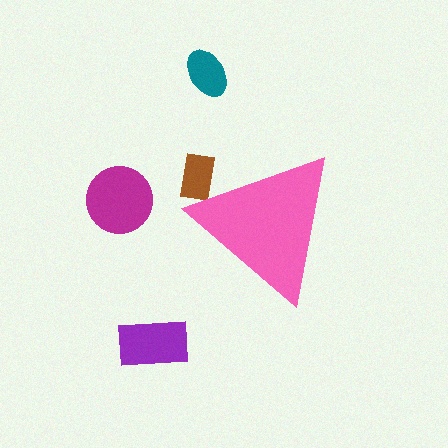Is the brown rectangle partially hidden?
Yes, the brown rectangle is partially hidden behind the pink triangle.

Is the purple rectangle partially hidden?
No, the purple rectangle is fully visible.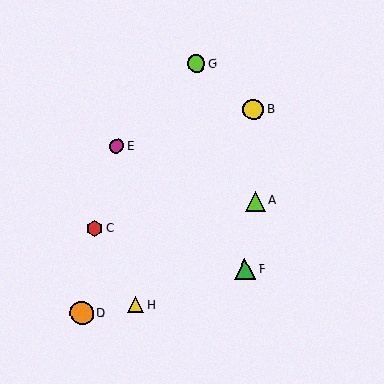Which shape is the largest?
The orange circle (labeled D) is the largest.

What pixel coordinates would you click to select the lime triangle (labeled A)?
Click at (256, 201) to select the lime triangle A.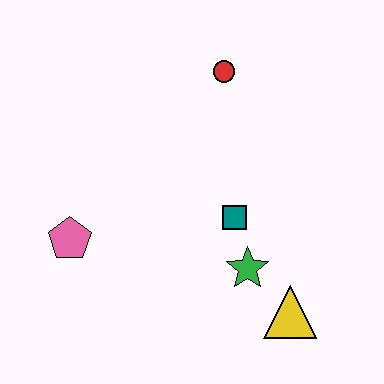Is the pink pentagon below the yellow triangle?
No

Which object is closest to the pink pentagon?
The teal square is closest to the pink pentagon.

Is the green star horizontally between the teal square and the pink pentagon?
No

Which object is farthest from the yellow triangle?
The red circle is farthest from the yellow triangle.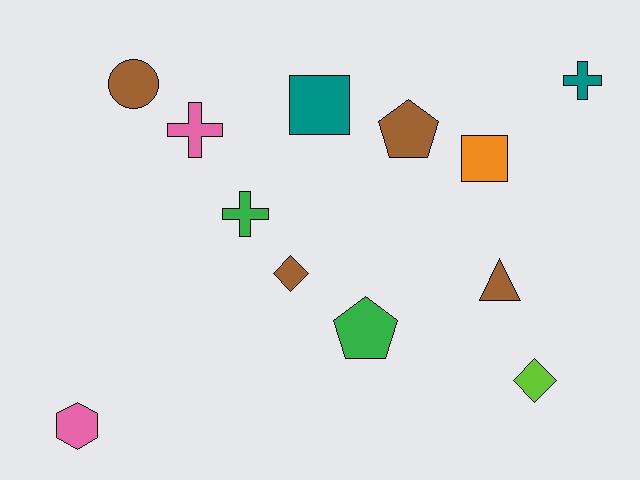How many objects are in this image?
There are 12 objects.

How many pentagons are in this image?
There are 2 pentagons.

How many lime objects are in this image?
There is 1 lime object.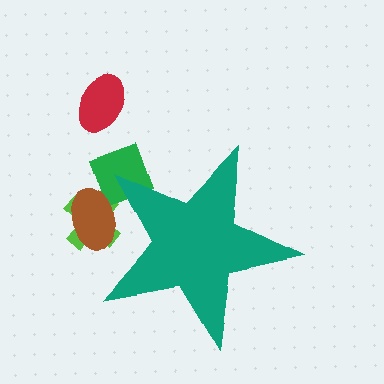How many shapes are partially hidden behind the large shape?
3 shapes are partially hidden.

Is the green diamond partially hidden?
Yes, the green diamond is partially hidden behind the teal star.